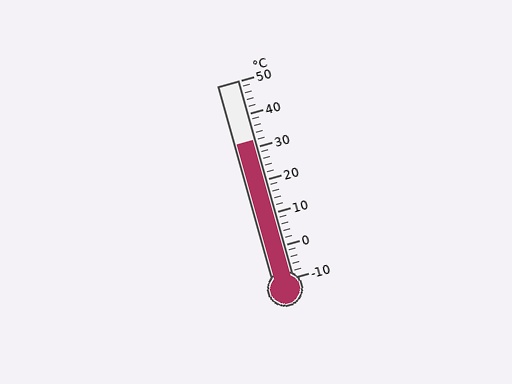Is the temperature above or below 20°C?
The temperature is above 20°C.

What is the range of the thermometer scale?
The thermometer scale ranges from -10°C to 50°C.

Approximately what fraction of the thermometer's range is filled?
The thermometer is filled to approximately 70% of its range.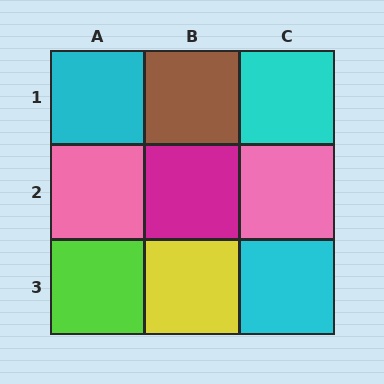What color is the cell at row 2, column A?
Pink.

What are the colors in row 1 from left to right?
Cyan, brown, cyan.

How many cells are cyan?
3 cells are cyan.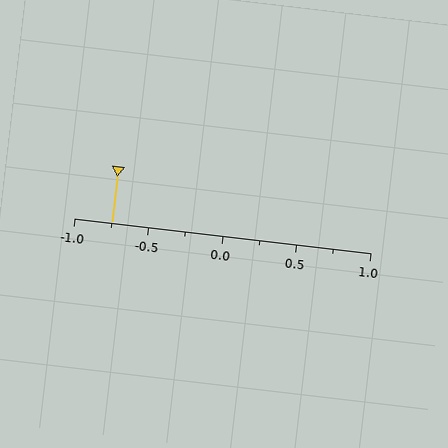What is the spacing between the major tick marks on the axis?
The major ticks are spaced 0.5 apart.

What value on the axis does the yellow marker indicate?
The marker indicates approximately -0.75.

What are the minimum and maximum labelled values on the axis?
The axis runs from -1.0 to 1.0.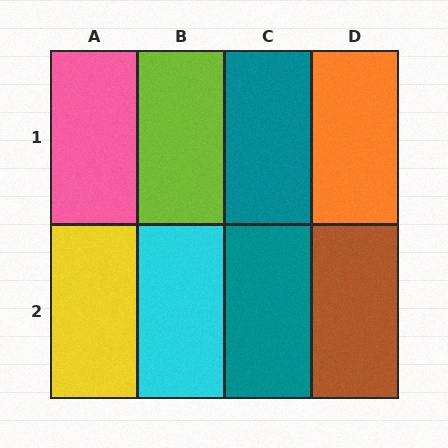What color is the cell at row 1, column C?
Teal.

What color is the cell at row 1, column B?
Lime.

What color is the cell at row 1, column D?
Orange.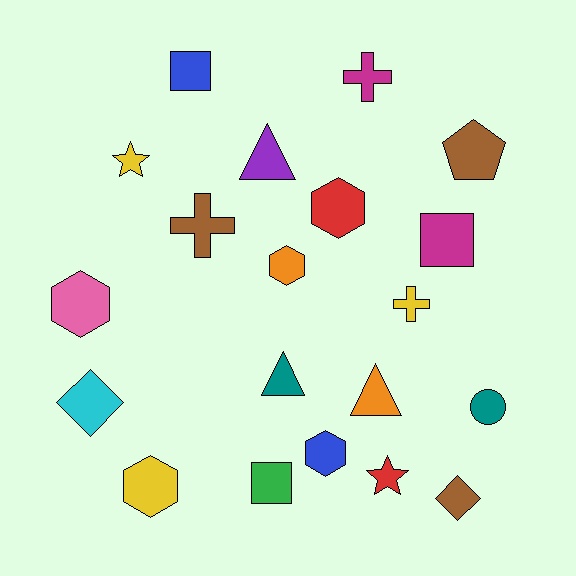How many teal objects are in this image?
There are 2 teal objects.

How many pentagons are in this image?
There is 1 pentagon.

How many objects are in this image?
There are 20 objects.